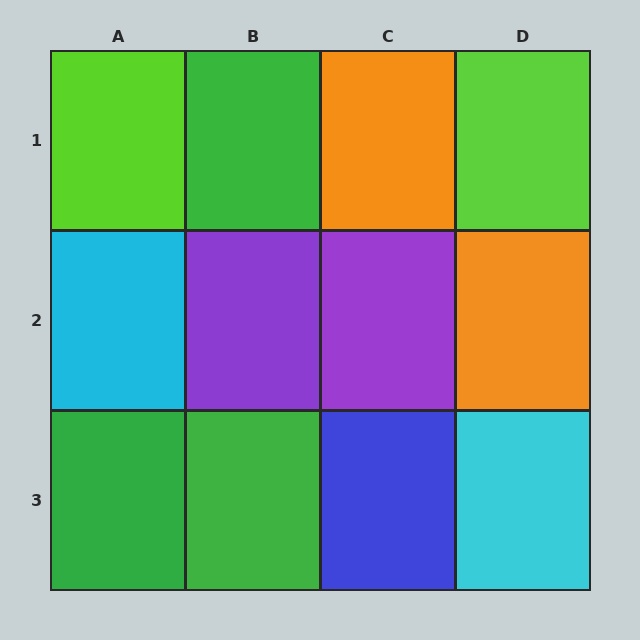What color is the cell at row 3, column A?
Green.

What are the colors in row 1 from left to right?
Lime, green, orange, lime.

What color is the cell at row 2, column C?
Purple.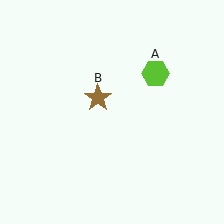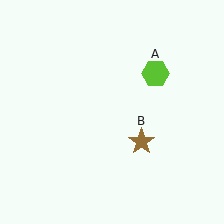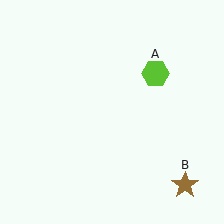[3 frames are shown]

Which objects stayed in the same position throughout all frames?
Lime hexagon (object A) remained stationary.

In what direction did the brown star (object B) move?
The brown star (object B) moved down and to the right.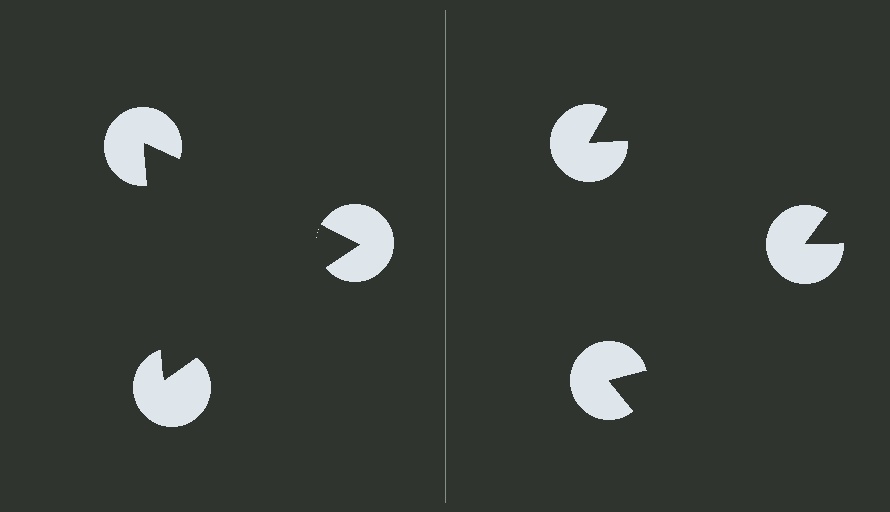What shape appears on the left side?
An illusory triangle.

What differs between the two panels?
The pac-man discs are positioned identically on both sides; only the wedge orientations differ. On the left they align to a triangle; on the right they are misaligned.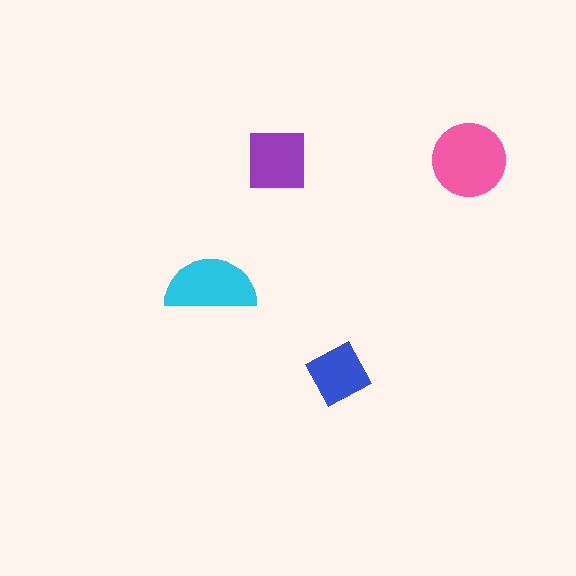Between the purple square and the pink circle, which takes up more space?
The pink circle.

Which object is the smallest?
The blue diamond.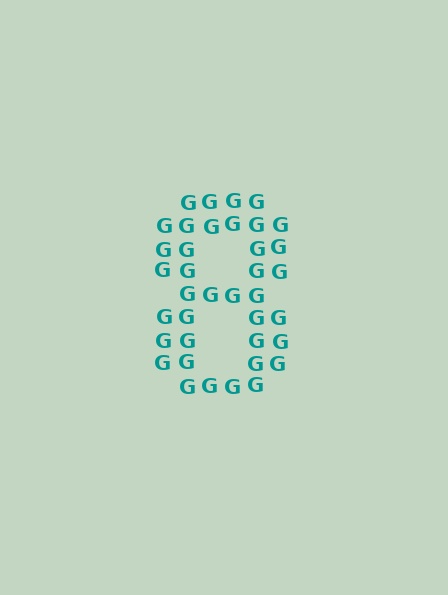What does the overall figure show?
The overall figure shows the digit 8.